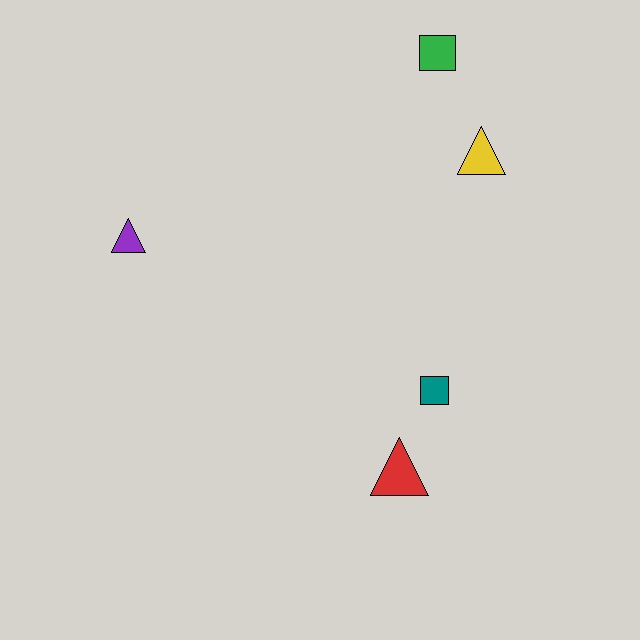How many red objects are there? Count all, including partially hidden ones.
There is 1 red object.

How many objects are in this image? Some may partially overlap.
There are 5 objects.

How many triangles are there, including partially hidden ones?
There are 3 triangles.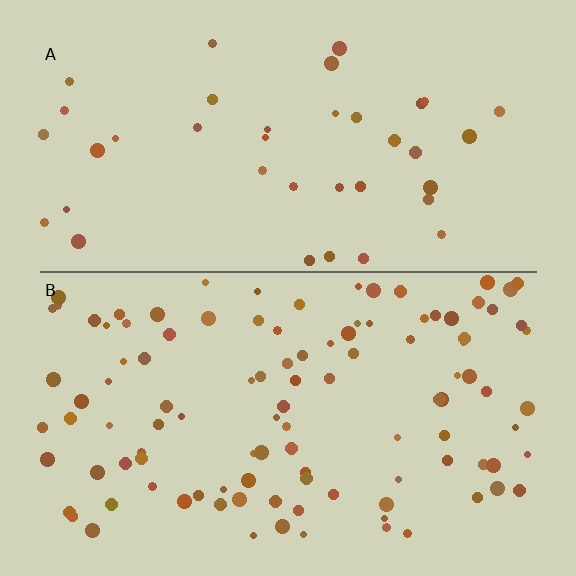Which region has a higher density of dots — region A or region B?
B (the bottom).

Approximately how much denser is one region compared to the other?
Approximately 2.8× — region B over region A.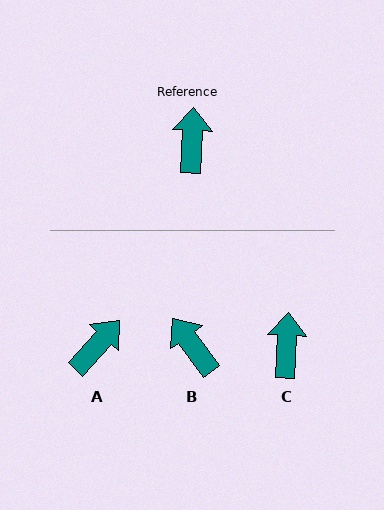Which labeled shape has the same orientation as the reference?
C.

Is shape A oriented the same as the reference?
No, it is off by about 39 degrees.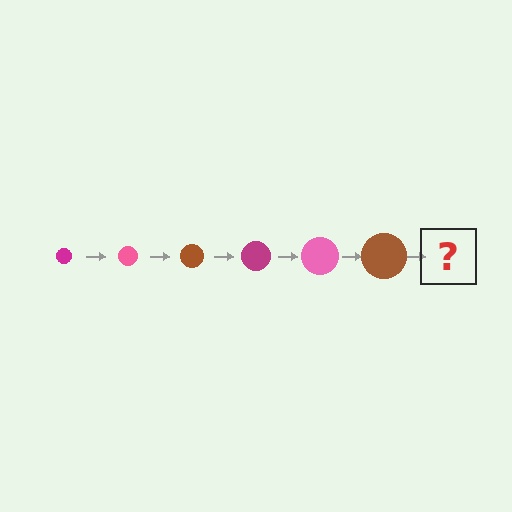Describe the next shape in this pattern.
It should be a magenta circle, larger than the previous one.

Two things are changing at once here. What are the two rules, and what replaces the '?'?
The two rules are that the circle grows larger each step and the color cycles through magenta, pink, and brown. The '?' should be a magenta circle, larger than the previous one.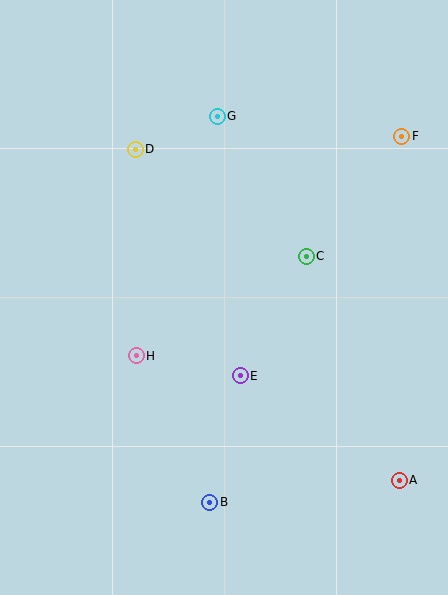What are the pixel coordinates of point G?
Point G is at (217, 116).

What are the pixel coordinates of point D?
Point D is at (135, 149).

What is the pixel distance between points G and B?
The distance between G and B is 386 pixels.